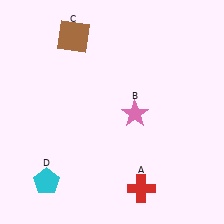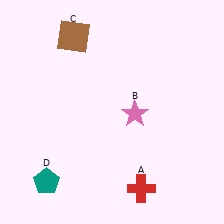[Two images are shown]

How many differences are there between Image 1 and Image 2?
There is 1 difference between the two images.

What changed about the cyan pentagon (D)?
In Image 1, D is cyan. In Image 2, it changed to teal.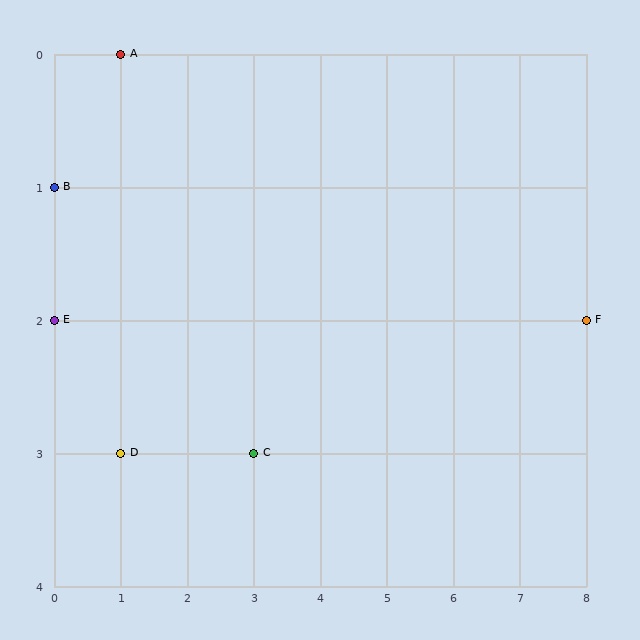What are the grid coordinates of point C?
Point C is at grid coordinates (3, 3).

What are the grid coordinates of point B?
Point B is at grid coordinates (0, 1).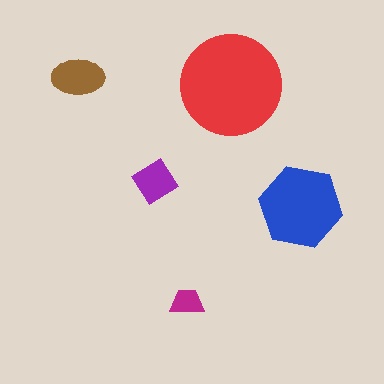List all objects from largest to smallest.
The red circle, the blue hexagon, the brown ellipse, the purple diamond, the magenta trapezoid.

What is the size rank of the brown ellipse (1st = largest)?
3rd.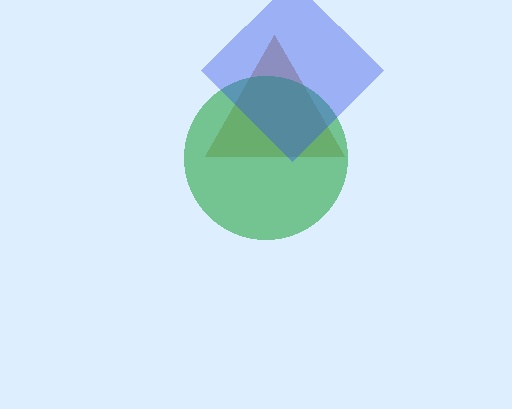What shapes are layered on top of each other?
The layered shapes are: a brown triangle, a green circle, a blue diamond.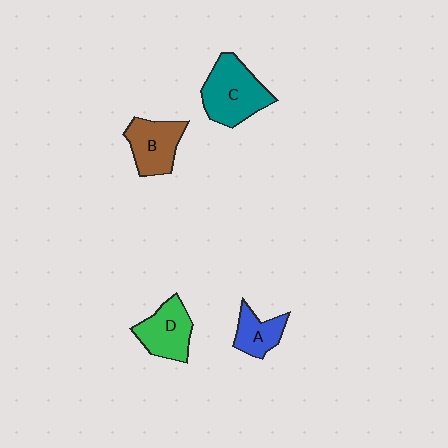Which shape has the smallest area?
Shape A (blue).